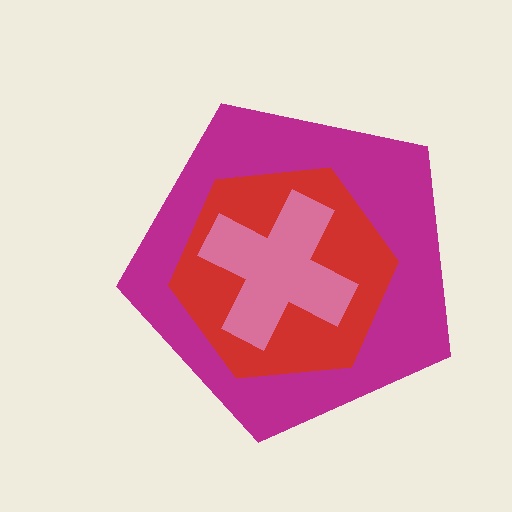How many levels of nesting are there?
3.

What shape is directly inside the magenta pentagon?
The red hexagon.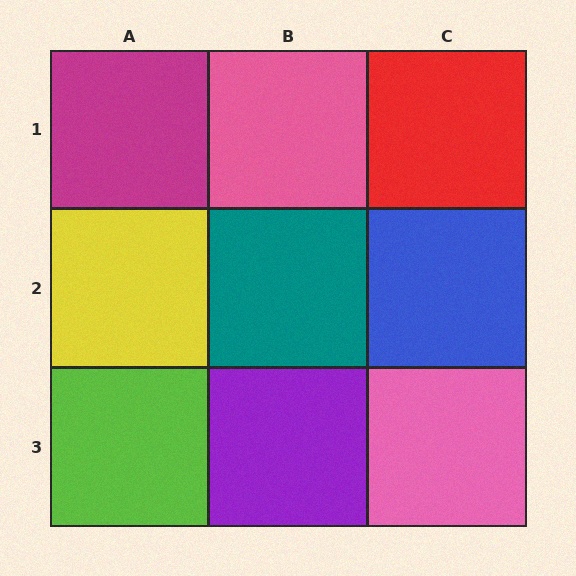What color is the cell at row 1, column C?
Red.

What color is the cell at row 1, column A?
Magenta.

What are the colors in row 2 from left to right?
Yellow, teal, blue.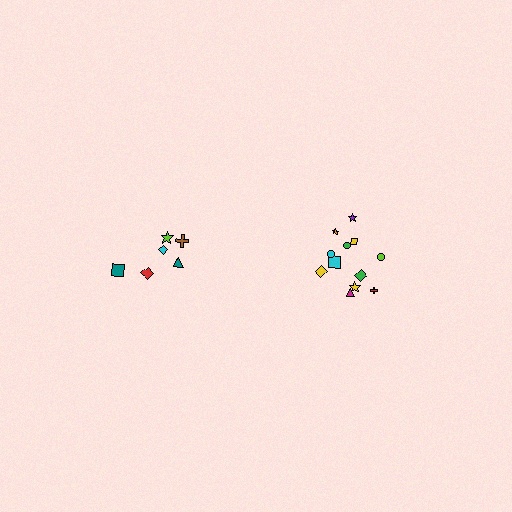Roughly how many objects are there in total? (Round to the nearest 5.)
Roughly 20 objects in total.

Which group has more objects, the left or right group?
The right group.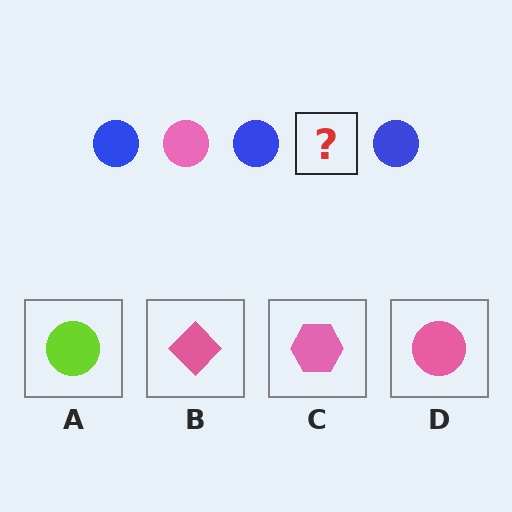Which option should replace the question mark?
Option D.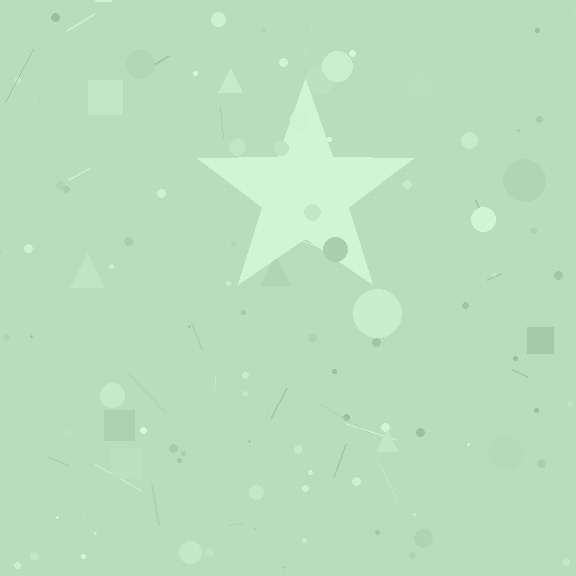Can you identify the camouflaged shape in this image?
The camouflaged shape is a star.